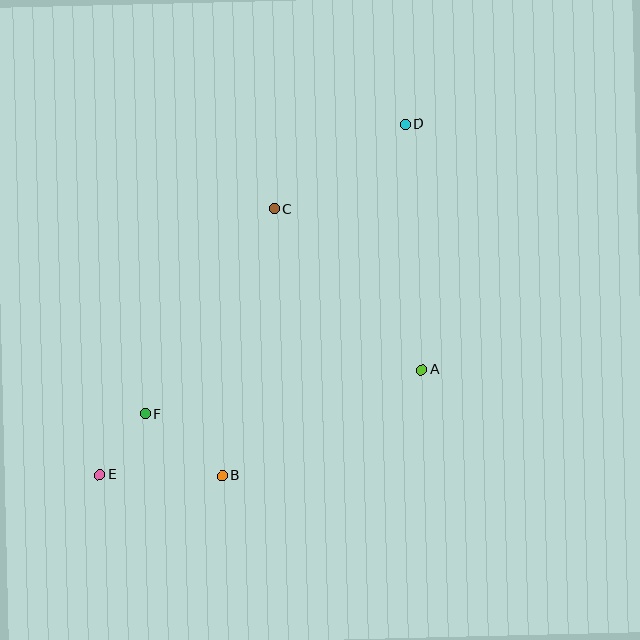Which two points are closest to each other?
Points E and F are closest to each other.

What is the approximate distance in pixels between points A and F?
The distance between A and F is approximately 280 pixels.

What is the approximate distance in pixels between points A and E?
The distance between A and E is approximately 339 pixels.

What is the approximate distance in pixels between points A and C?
The distance between A and C is approximately 218 pixels.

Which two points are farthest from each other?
Points D and E are farthest from each other.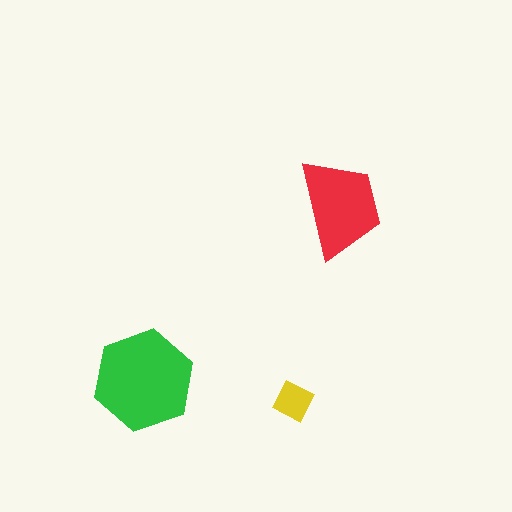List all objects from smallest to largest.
The yellow diamond, the red trapezoid, the green hexagon.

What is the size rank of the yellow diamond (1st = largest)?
3rd.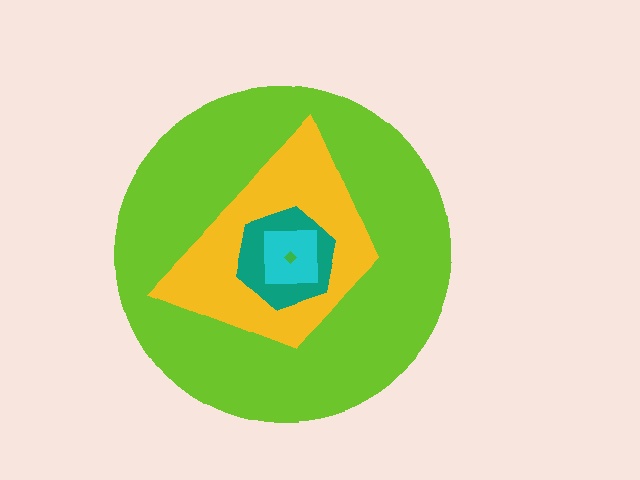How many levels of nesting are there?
5.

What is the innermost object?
The green diamond.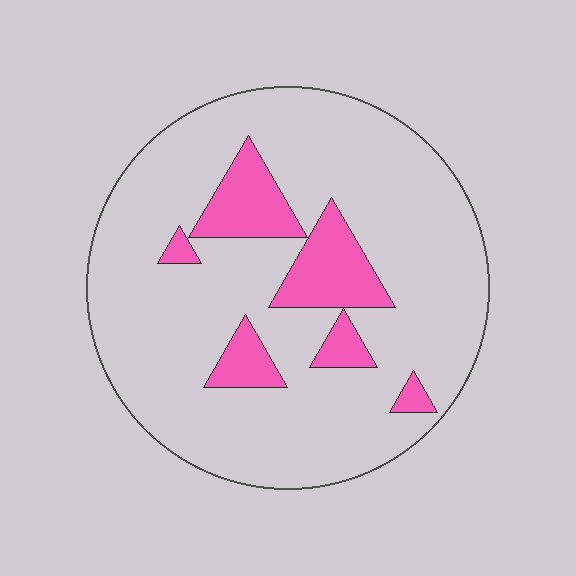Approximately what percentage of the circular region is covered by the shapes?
Approximately 15%.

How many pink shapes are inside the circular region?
6.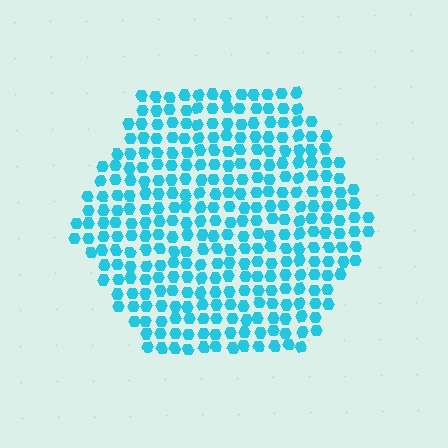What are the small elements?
The small elements are hexagons.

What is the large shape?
The large shape is a hexagon.